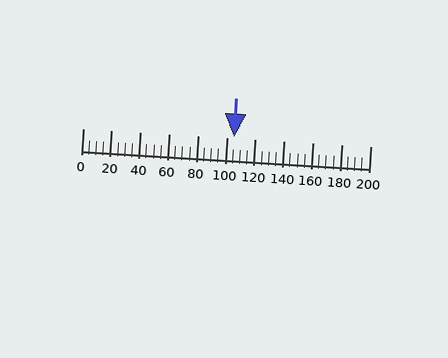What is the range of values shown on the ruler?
The ruler shows values from 0 to 200.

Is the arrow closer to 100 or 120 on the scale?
The arrow is closer to 100.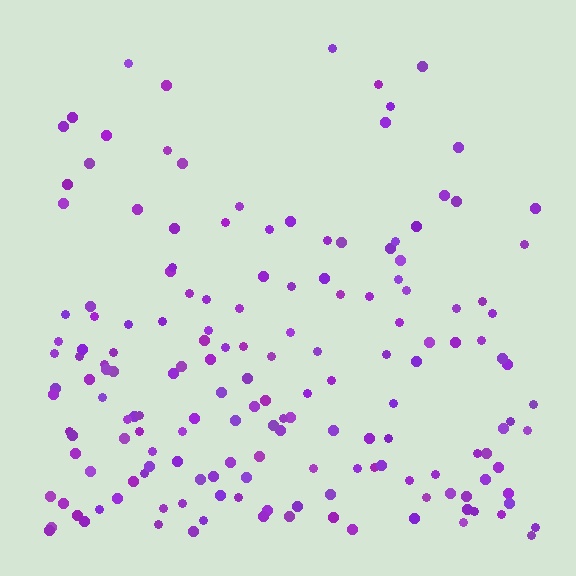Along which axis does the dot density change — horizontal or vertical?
Vertical.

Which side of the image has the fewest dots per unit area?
The top.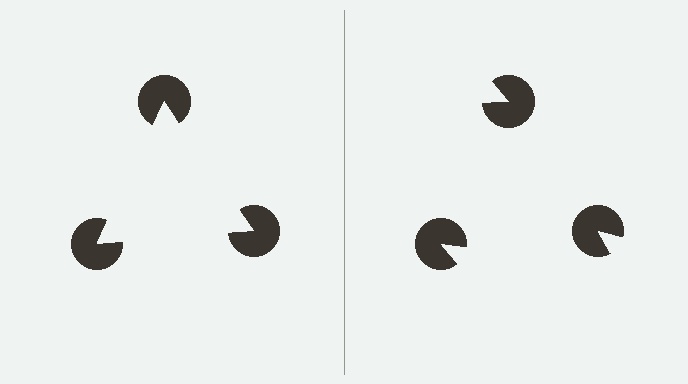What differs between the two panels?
The pac-man discs are positioned identically on both sides; only the wedge orientations differ. On the left they align to a triangle; on the right they are misaligned.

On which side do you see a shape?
An illusory triangle appears on the left side. On the right side the wedge cuts are rotated, so no coherent shape forms.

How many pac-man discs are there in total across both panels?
6 — 3 on each side.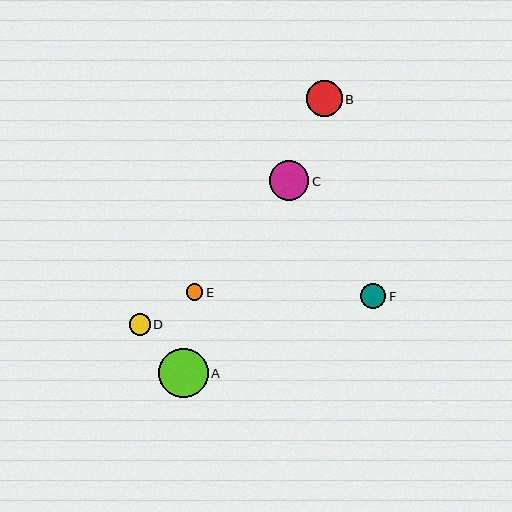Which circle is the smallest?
Circle E is the smallest with a size of approximately 16 pixels.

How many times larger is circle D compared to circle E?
Circle D is approximately 1.3 times the size of circle E.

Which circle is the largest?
Circle A is the largest with a size of approximately 49 pixels.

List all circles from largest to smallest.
From largest to smallest: A, C, B, F, D, E.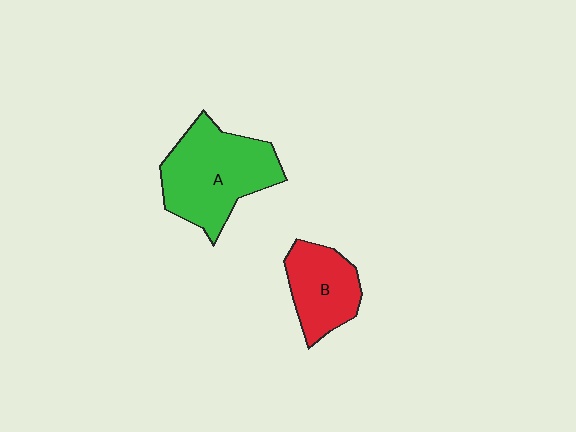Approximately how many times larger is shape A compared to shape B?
Approximately 1.6 times.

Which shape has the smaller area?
Shape B (red).